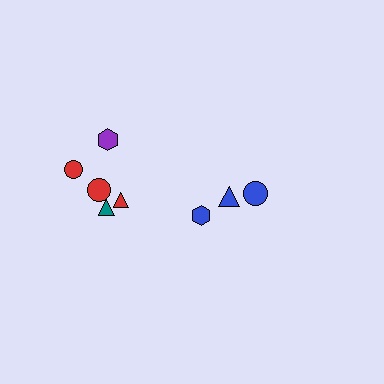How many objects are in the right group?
There are 3 objects.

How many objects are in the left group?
There are 5 objects.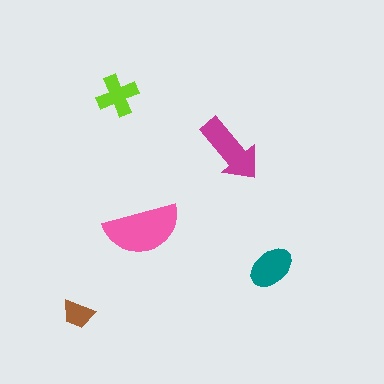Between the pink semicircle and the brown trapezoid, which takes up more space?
The pink semicircle.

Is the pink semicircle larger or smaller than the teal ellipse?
Larger.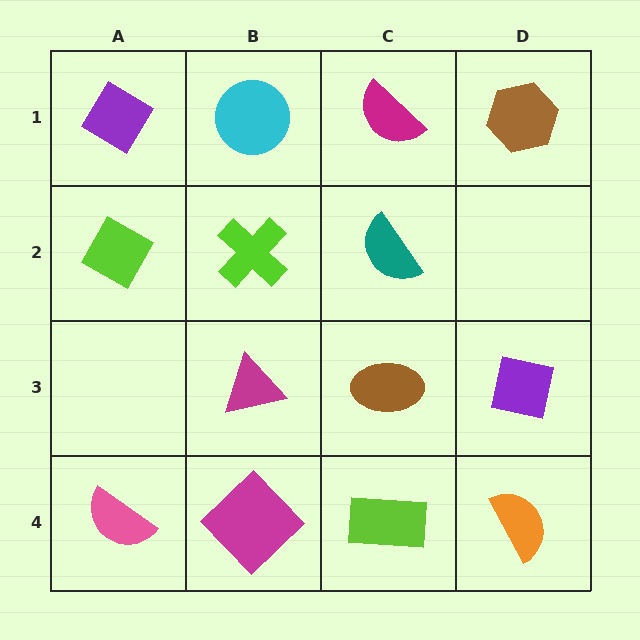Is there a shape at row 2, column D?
No, that cell is empty.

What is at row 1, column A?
A purple diamond.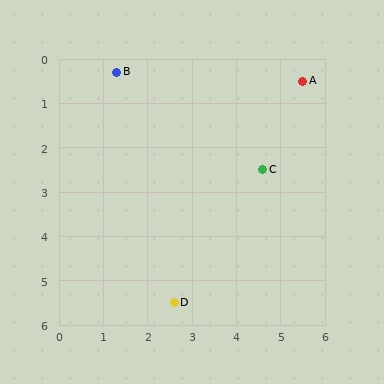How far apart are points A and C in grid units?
Points A and C are about 2.2 grid units apart.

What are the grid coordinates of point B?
Point B is at approximately (1.3, 0.3).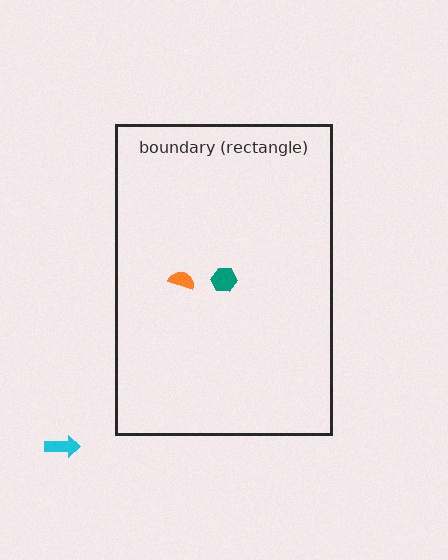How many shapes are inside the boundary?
2 inside, 1 outside.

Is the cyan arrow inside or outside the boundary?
Outside.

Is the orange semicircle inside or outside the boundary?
Inside.